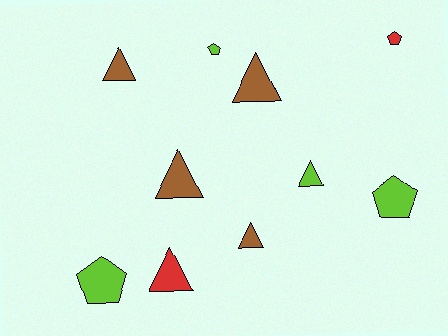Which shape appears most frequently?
Triangle, with 6 objects.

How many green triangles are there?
There are no green triangles.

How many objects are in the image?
There are 10 objects.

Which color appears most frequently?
Lime, with 4 objects.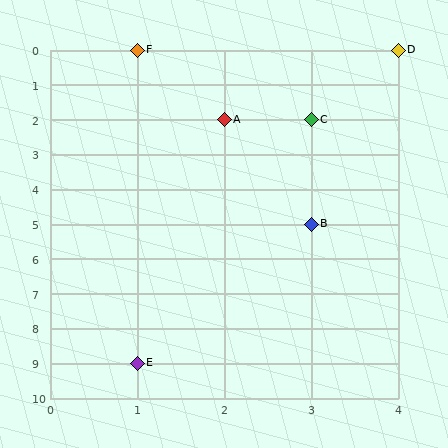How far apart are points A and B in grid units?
Points A and B are 1 column and 3 rows apart (about 3.2 grid units diagonally).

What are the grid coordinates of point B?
Point B is at grid coordinates (3, 5).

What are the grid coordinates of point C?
Point C is at grid coordinates (3, 2).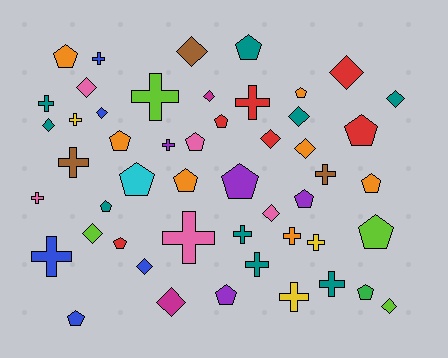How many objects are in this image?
There are 50 objects.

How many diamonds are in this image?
There are 15 diamonds.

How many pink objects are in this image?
There are 5 pink objects.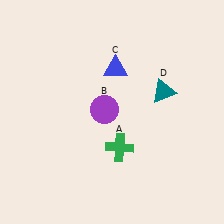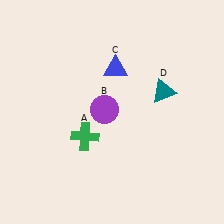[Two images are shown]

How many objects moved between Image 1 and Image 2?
1 object moved between the two images.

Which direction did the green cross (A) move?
The green cross (A) moved left.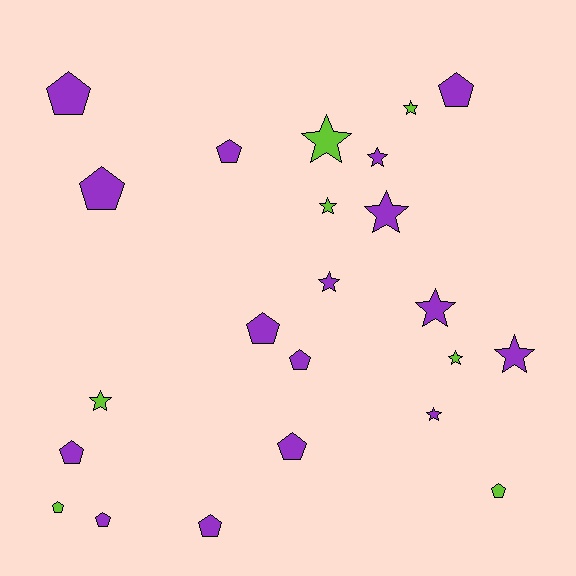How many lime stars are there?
There are 5 lime stars.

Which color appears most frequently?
Purple, with 16 objects.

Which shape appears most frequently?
Pentagon, with 12 objects.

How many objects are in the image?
There are 23 objects.